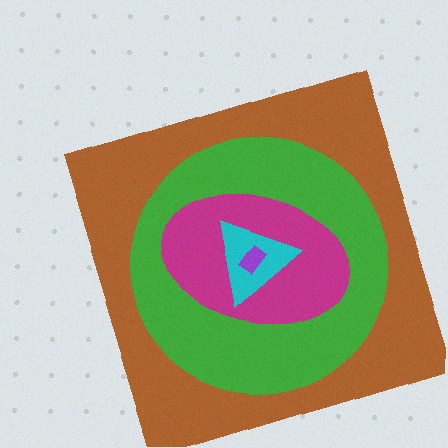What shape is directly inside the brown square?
The green circle.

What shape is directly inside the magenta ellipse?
The cyan triangle.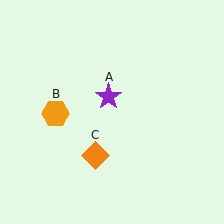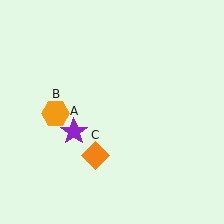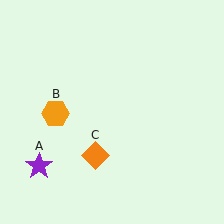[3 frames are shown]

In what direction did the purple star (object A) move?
The purple star (object A) moved down and to the left.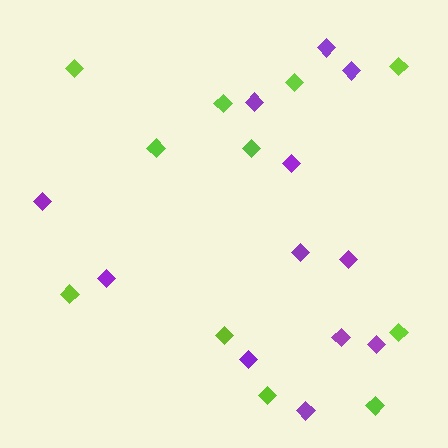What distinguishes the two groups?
There are 2 groups: one group of lime diamonds (11) and one group of purple diamonds (12).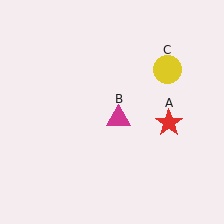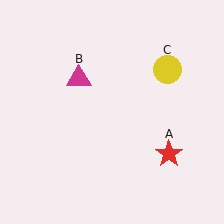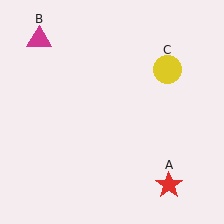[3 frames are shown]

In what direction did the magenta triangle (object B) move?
The magenta triangle (object B) moved up and to the left.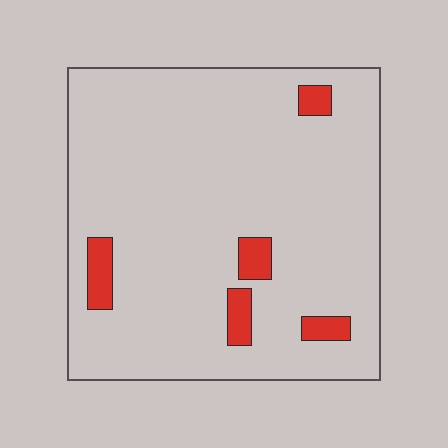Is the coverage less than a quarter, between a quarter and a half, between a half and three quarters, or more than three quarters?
Less than a quarter.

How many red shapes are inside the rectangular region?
5.